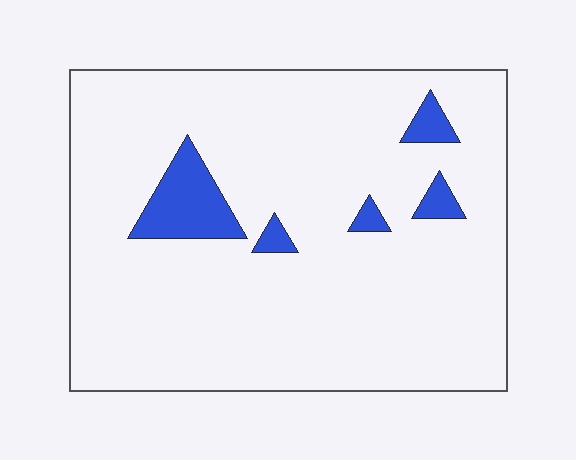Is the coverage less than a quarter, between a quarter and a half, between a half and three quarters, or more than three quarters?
Less than a quarter.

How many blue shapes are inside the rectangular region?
5.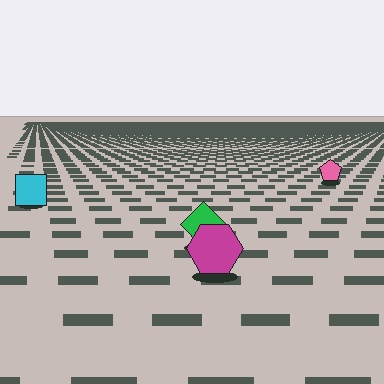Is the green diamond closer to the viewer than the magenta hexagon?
No. The magenta hexagon is closer — you can tell from the texture gradient: the ground texture is coarser near it.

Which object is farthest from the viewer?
The pink pentagon is farthest from the viewer. It appears smaller and the ground texture around it is denser.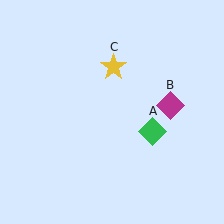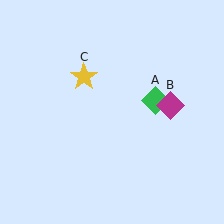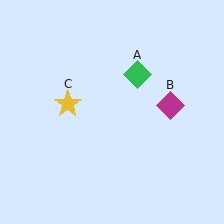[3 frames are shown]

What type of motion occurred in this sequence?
The green diamond (object A), yellow star (object C) rotated counterclockwise around the center of the scene.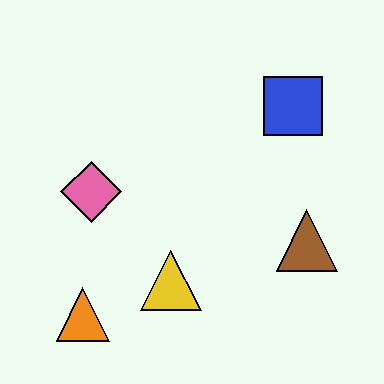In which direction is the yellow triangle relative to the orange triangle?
The yellow triangle is to the right of the orange triangle.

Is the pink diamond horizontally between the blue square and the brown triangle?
No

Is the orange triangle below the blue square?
Yes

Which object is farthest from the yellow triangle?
The blue square is farthest from the yellow triangle.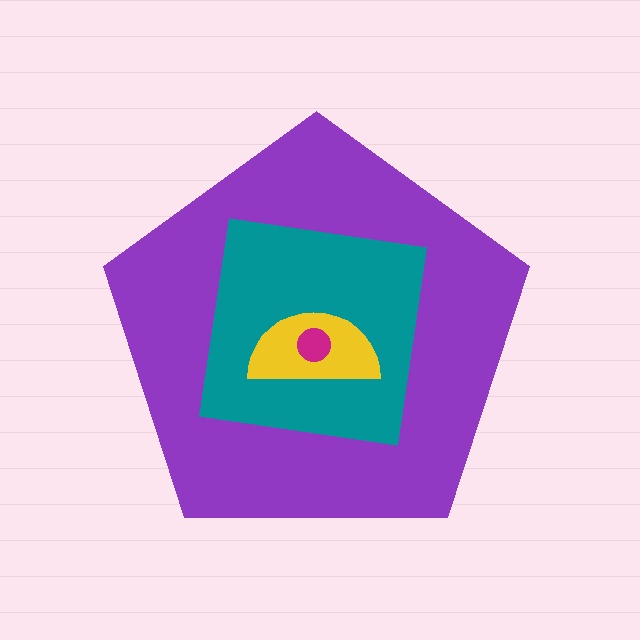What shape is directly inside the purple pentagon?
The teal square.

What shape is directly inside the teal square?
The yellow semicircle.